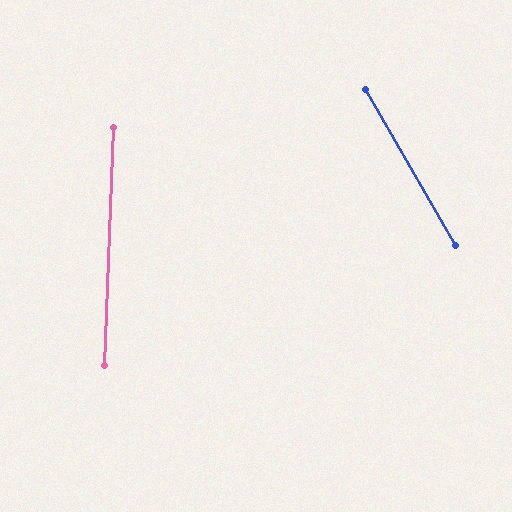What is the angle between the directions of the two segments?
Approximately 32 degrees.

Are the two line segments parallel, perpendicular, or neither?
Neither parallel nor perpendicular — they differ by about 32°.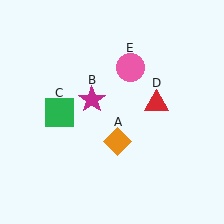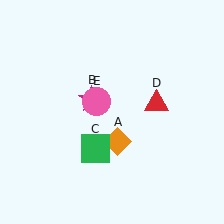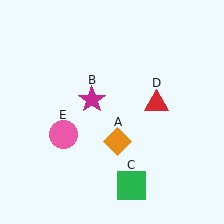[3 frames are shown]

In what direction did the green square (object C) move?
The green square (object C) moved down and to the right.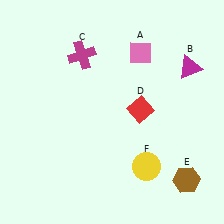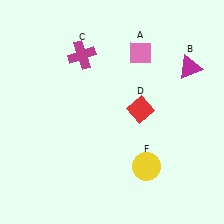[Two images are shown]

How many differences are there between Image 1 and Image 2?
There is 1 difference between the two images.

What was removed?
The brown hexagon (E) was removed in Image 2.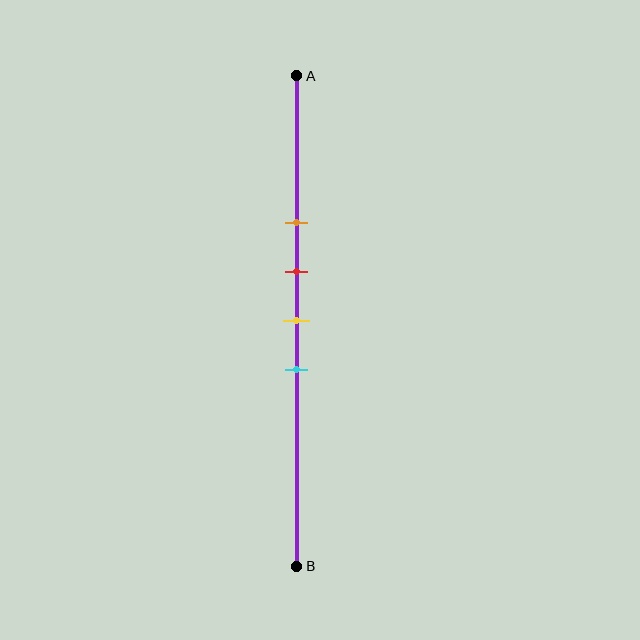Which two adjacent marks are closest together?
The red and yellow marks are the closest adjacent pair.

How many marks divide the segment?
There are 4 marks dividing the segment.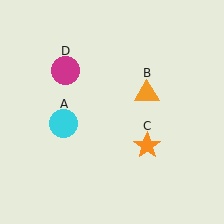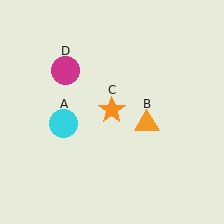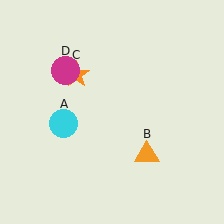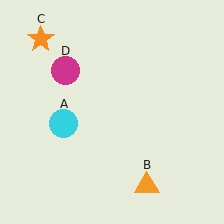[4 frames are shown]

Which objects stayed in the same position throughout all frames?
Cyan circle (object A) and magenta circle (object D) remained stationary.